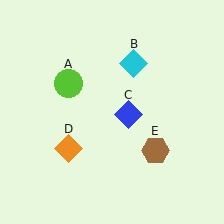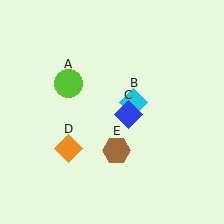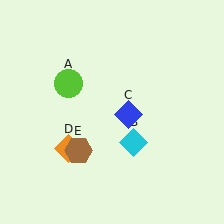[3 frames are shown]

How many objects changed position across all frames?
2 objects changed position: cyan diamond (object B), brown hexagon (object E).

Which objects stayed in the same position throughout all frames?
Lime circle (object A) and blue diamond (object C) and orange diamond (object D) remained stationary.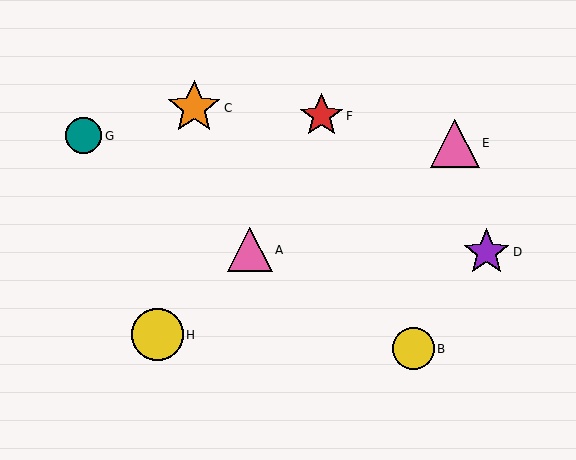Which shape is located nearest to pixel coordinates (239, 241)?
The pink triangle (labeled A) at (250, 250) is nearest to that location.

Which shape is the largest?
The orange star (labeled C) is the largest.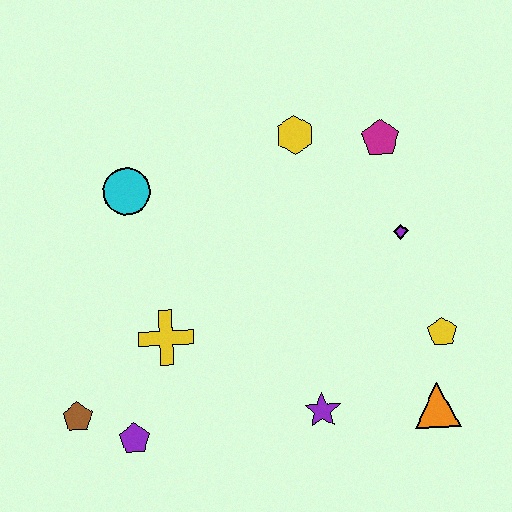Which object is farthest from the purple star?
The cyan circle is farthest from the purple star.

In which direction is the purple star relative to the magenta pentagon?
The purple star is below the magenta pentagon.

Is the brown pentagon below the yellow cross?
Yes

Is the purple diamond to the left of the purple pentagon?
No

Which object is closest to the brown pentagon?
The purple pentagon is closest to the brown pentagon.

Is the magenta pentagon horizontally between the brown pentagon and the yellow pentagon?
Yes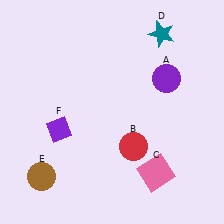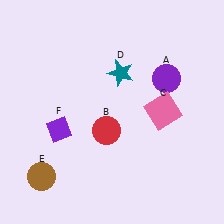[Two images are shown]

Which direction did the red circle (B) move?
The red circle (B) moved left.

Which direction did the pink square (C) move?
The pink square (C) moved up.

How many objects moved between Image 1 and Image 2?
3 objects moved between the two images.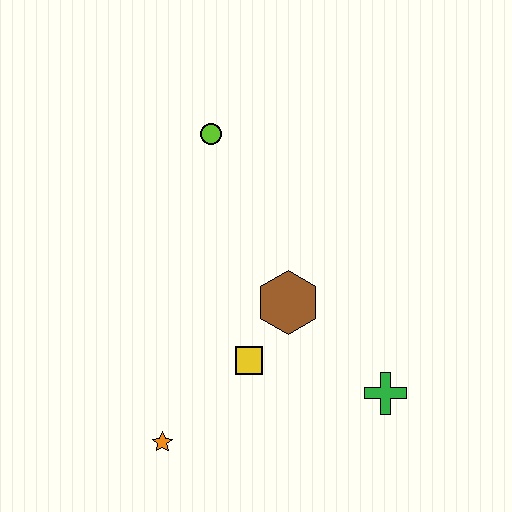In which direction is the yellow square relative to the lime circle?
The yellow square is below the lime circle.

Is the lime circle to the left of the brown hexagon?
Yes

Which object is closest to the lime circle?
The brown hexagon is closest to the lime circle.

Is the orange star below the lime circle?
Yes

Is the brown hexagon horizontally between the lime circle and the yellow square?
No